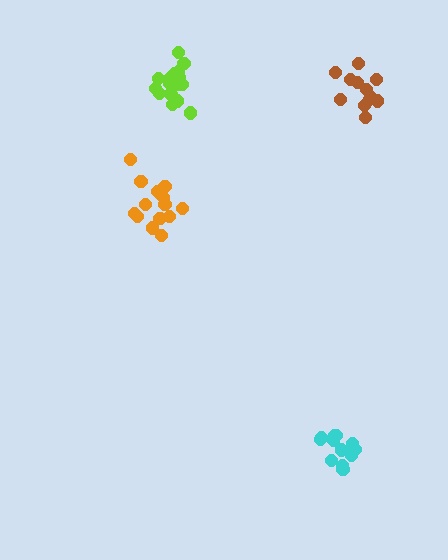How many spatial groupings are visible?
There are 4 spatial groupings.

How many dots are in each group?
Group 1: 12 dots, Group 2: 15 dots, Group 3: 13 dots, Group 4: 17 dots (57 total).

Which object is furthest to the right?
The brown cluster is rightmost.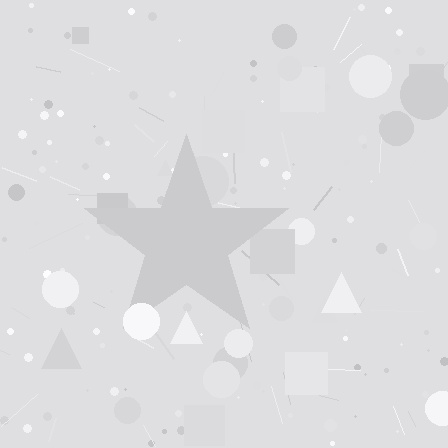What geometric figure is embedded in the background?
A star is embedded in the background.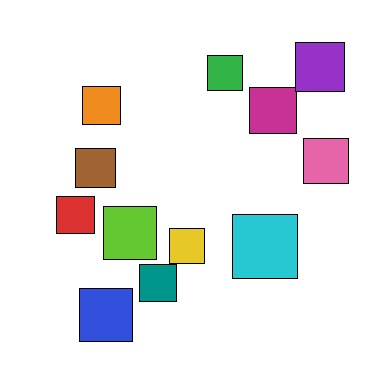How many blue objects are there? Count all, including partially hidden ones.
There is 1 blue object.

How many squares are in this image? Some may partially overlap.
There are 12 squares.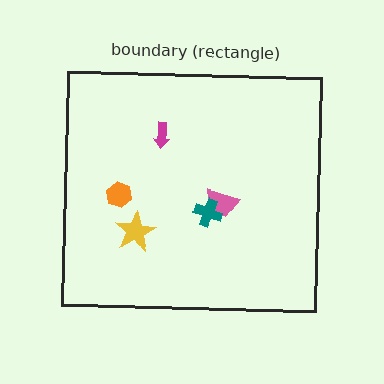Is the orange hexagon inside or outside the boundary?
Inside.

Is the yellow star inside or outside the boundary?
Inside.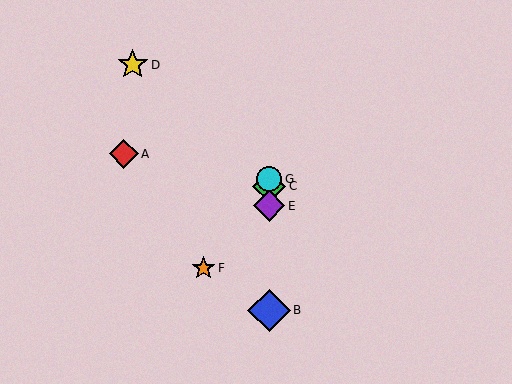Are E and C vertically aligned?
Yes, both are at x≈269.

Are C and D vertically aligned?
No, C is at x≈269 and D is at x≈133.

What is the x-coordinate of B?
Object B is at x≈269.